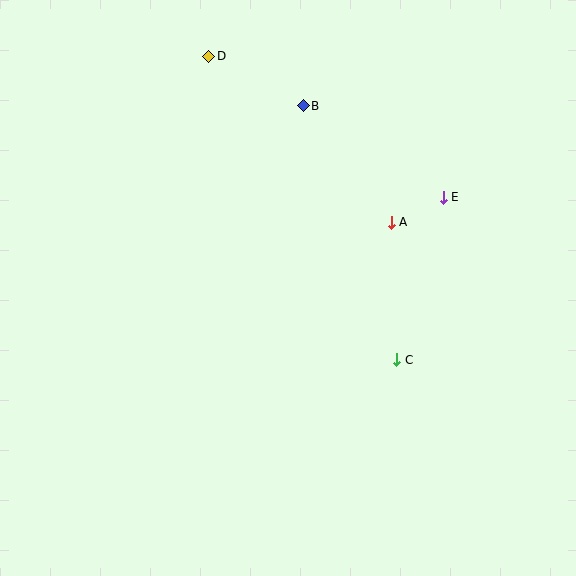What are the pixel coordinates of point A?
Point A is at (391, 222).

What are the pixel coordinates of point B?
Point B is at (303, 106).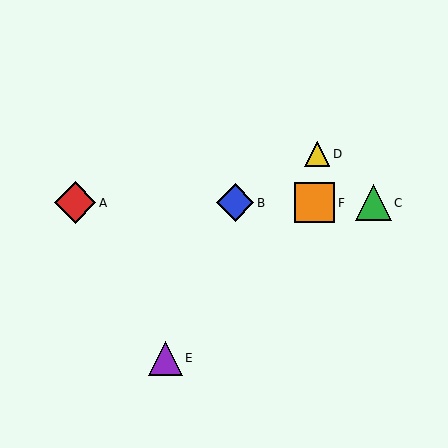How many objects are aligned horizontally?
4 objects (A, B, C, F) are aligned horizontally.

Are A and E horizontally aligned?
No, A is at y≈203 and E is at y≈358.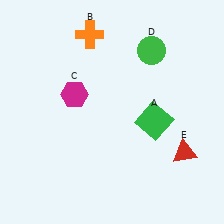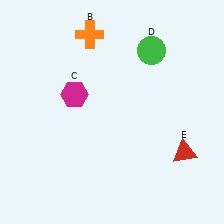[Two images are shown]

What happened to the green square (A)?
The green square (A) was removed in Image 2. It was in the bottom-right area of Image 1.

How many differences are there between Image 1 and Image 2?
There is 1 difference between the two images.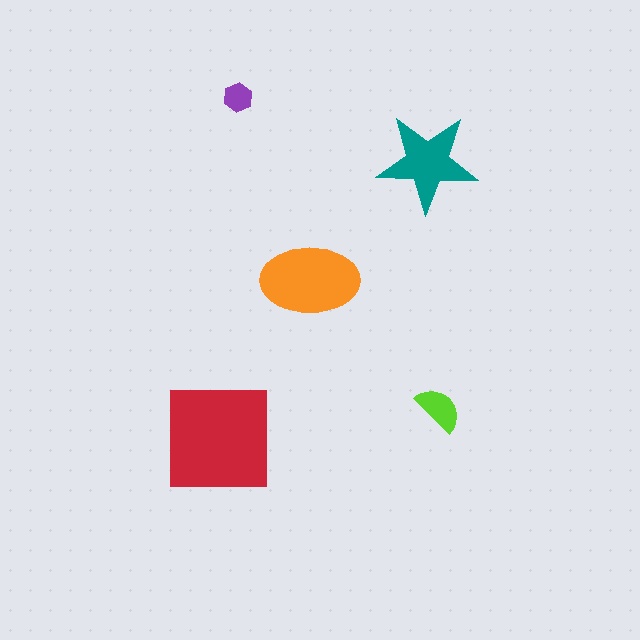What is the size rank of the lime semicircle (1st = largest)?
4th.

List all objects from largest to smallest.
The red square, the orange ellipse, the teal star, the lime semicircle, the purple hexagon.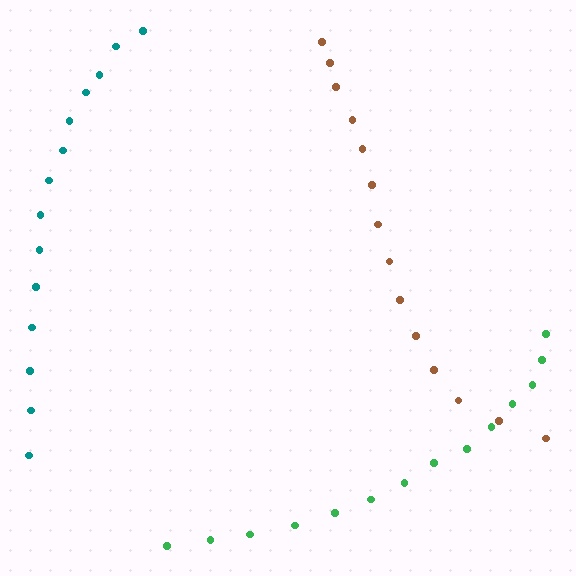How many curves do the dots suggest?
There are 3 distinct paths.